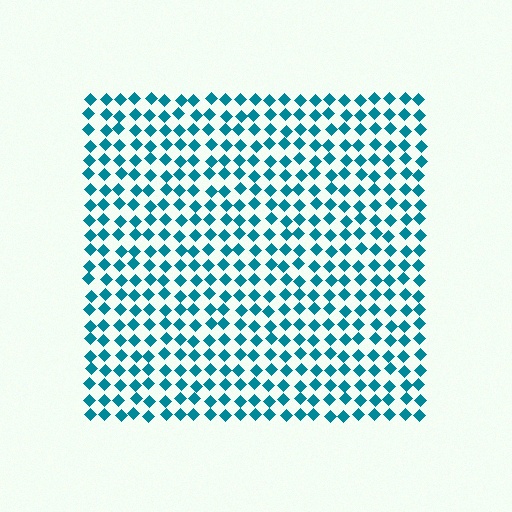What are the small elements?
The small elements are diamonds.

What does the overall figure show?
The overall figure shows a square.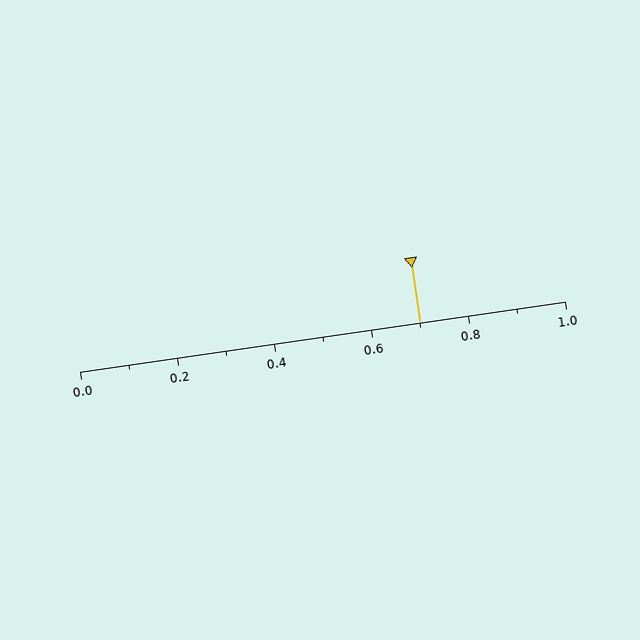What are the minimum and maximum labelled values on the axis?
The axis runs from 0.0 to 1.0.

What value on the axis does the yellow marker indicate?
The marker indicates approximately 0.7.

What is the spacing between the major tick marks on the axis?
The major ticks are spaced 0.2 apart.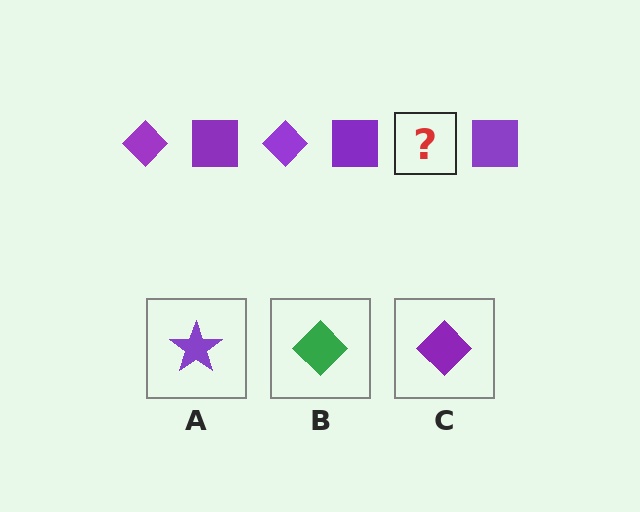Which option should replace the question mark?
Option C.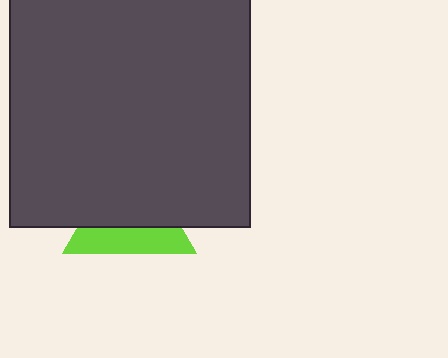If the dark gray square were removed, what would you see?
You would see the complete lime triangle.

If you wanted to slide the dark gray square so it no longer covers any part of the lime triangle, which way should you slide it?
Slide it up — that is the most direct way to separate the two shapes.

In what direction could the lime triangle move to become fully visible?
The lime triangle could move down. That would shift it out from behind the dark gray square entirely.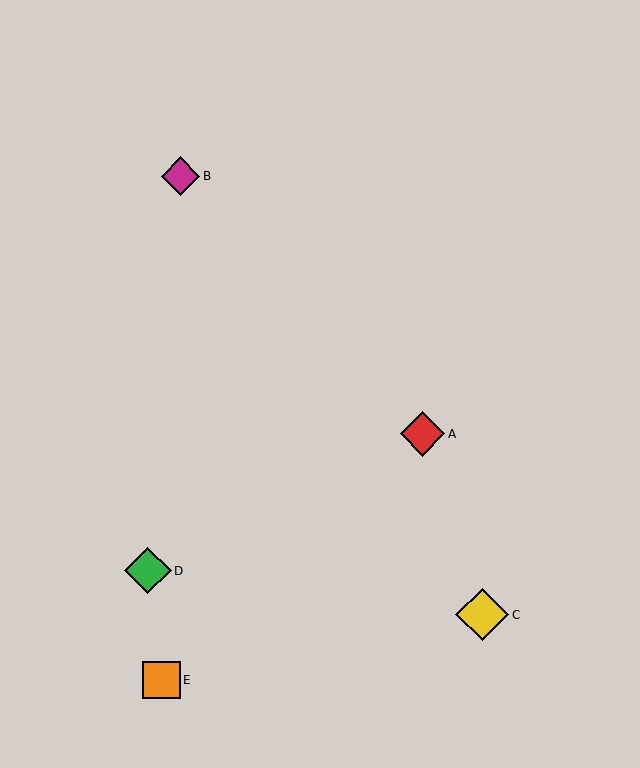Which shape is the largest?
The yellow diamond (labeled C) is the largest.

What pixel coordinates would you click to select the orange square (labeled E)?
Click at (162, 680) to select the orange square E.